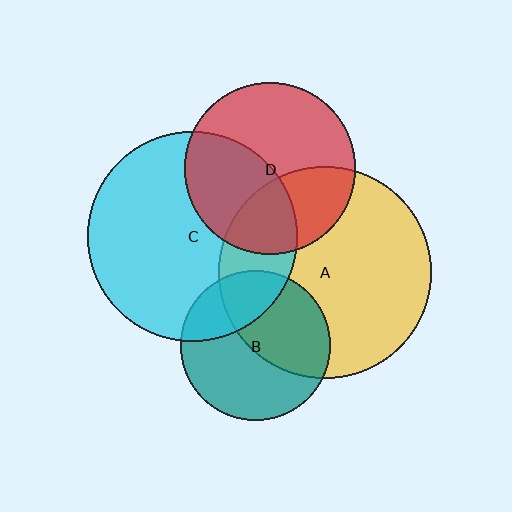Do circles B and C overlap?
Yes.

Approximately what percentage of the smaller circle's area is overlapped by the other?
Approximately 25%.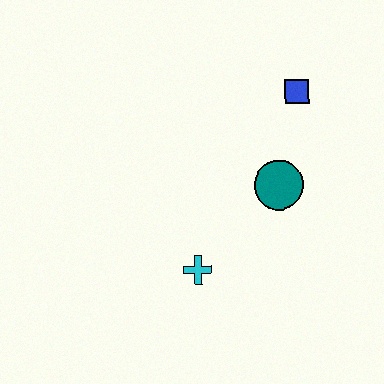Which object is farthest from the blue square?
The cyan cross is farthest from the blue square.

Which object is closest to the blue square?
The teal circle is closest to the blue square.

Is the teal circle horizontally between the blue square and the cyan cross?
Yes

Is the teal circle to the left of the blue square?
Yes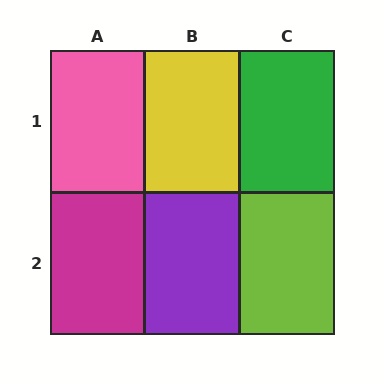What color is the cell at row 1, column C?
Green.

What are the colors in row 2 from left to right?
Magenta, purple, lime.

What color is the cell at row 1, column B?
Yellow.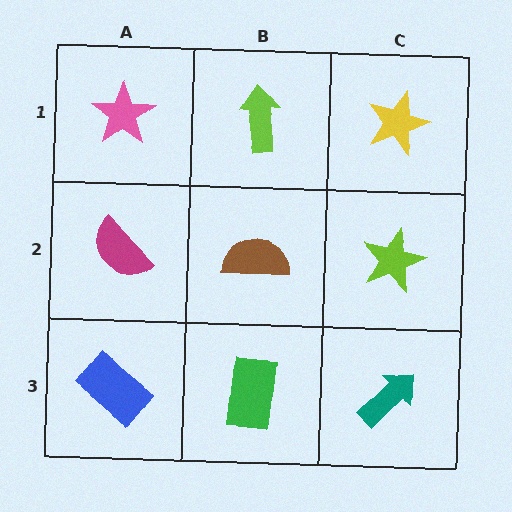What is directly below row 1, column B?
A brown semicircle.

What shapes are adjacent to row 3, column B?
A brown semicircle (row 2, column B), a blue rectangle (row 3, column A), a teal arrow (row 3, column C).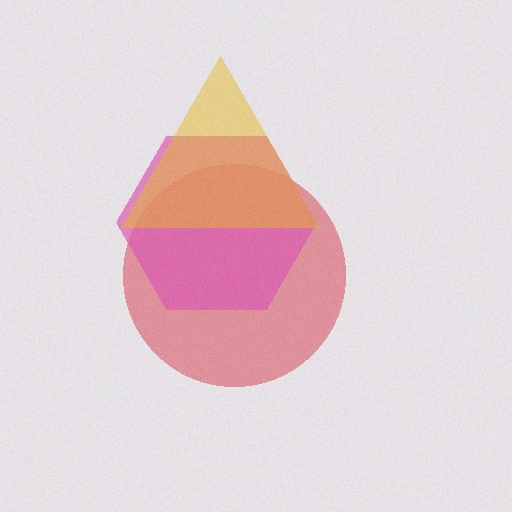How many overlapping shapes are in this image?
There are 3 overlapping shapes in the image.